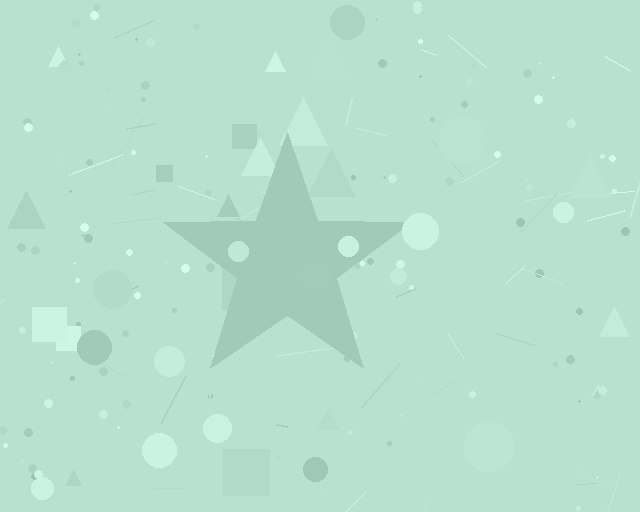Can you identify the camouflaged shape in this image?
The camouflaged shape is a star.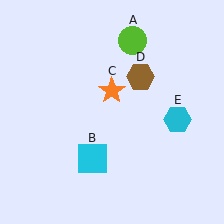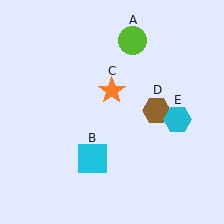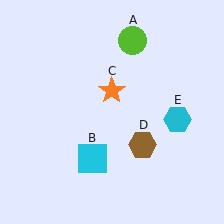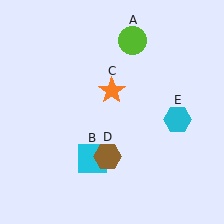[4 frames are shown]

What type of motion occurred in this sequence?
The brown hexagon (object D) rotated clockwise around the center of the scene.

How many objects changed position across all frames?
1 object changed position: brown hexagon (object D).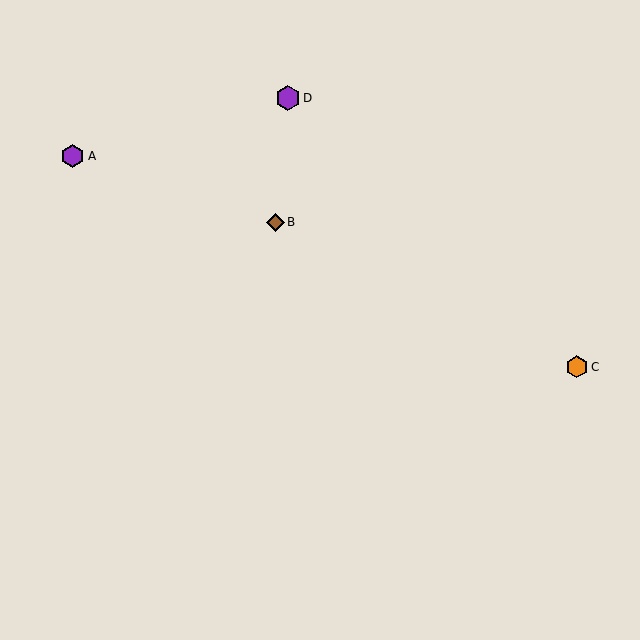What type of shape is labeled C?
Shape C is an orange hexagon.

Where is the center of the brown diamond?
The center of the brown diamond is at (275, 222).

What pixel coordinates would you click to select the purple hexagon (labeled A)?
Click at (73, 156) to select the purple hexagon A.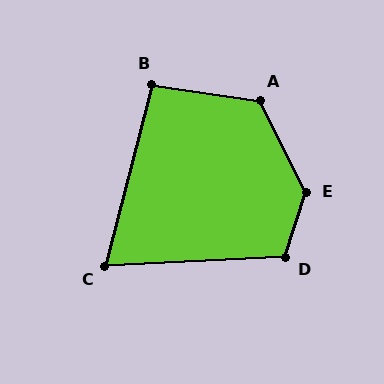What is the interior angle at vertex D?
Approximately 110 degrees (obtuse).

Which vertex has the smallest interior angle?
C, at approximately 73 degrees.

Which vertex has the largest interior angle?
E, at approximately 136 degrees.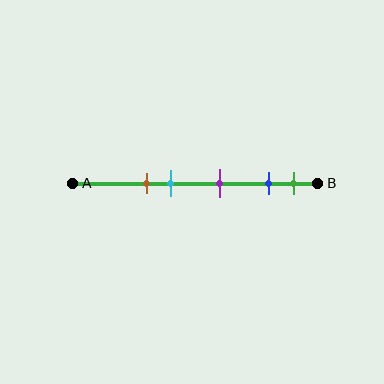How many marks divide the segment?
There are 5 marks dividing the segment.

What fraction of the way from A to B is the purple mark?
The purple mark is approximately 60% (0.6) of the way from A to B.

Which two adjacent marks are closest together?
The blue and green marks are the closest adjacent pair.